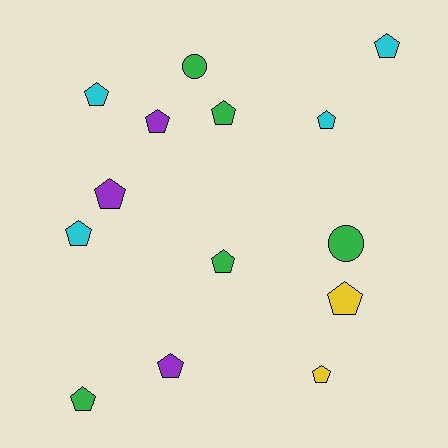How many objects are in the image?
There are 14 objects.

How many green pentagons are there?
There are 3 green pentagons.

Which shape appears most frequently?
Pentagon, with 12 objects.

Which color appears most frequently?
Green, with 5 objects.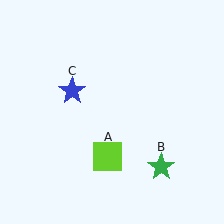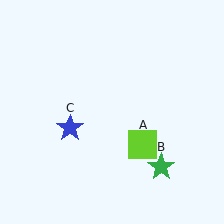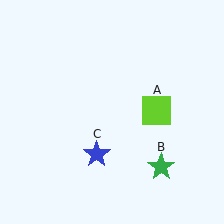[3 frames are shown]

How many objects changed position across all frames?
2 objects changed position: lime square (object A), blue star (object C).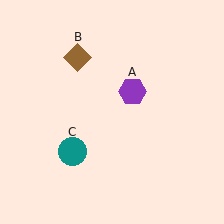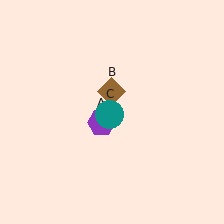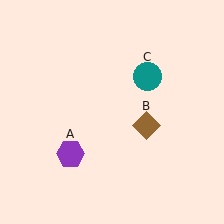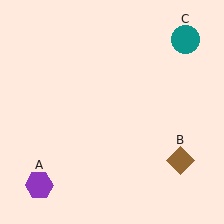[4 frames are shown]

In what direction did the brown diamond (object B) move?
The brown diamond (object B) moved down and to the right.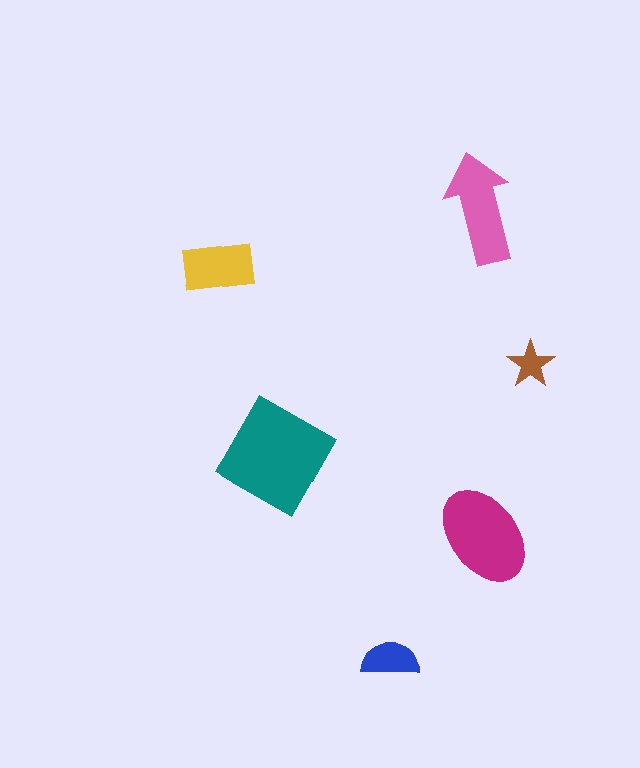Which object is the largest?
The teal square.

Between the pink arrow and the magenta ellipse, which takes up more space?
The magenta ellipse.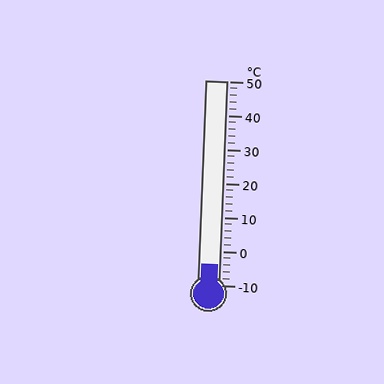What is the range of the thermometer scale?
The thermometer scale ranges from -10°C to 50°C.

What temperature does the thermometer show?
The thermometer shows approximately -4°C.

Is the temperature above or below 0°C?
The temperature is below 0°C.